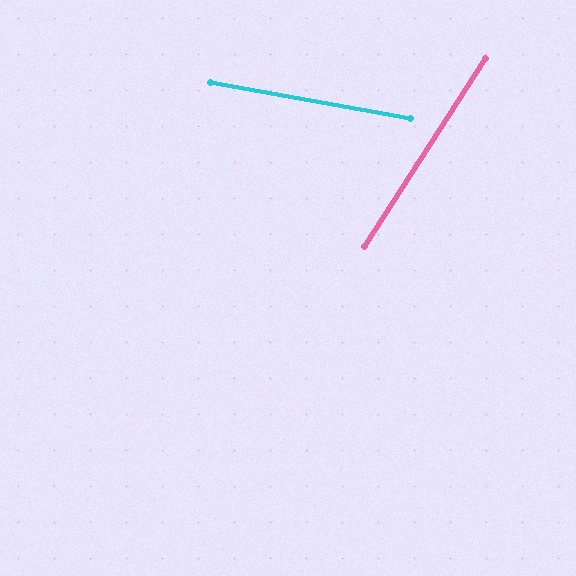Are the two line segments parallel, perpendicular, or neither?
Neither parallel nor perpendicular — they differ by about 67°.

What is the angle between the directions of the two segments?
Approximately 67 degrees.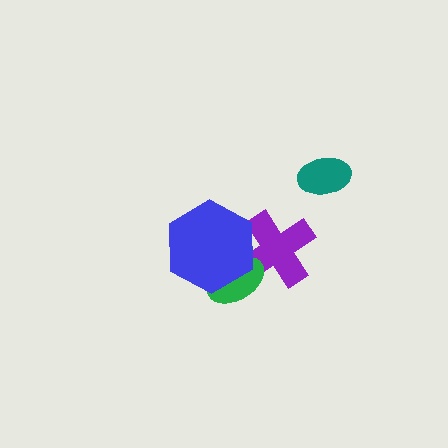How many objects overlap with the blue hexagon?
2 objects overlap with the blue hexagon.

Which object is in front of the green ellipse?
The blue hexagon is in front of the green ellipse.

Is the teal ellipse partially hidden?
No, no other shape covers it.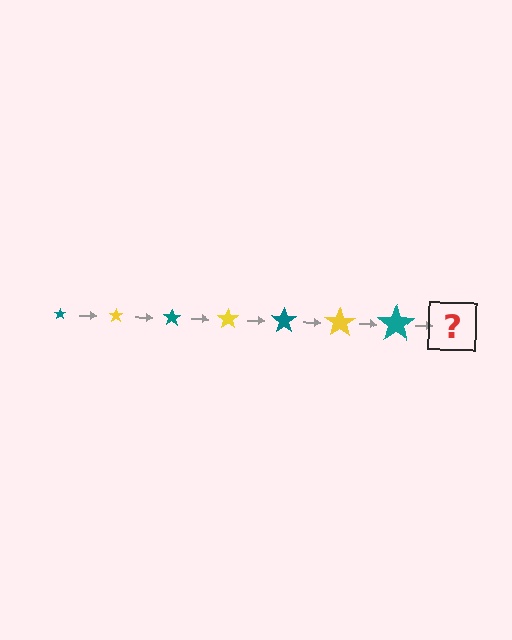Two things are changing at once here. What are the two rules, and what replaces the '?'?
The two rules are that the star grows larger each step and the color cycles through teal and yellow. The '?' should be a yellow star, larger than the previous one.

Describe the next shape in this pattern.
It should be a yellow star, larger than the previous one.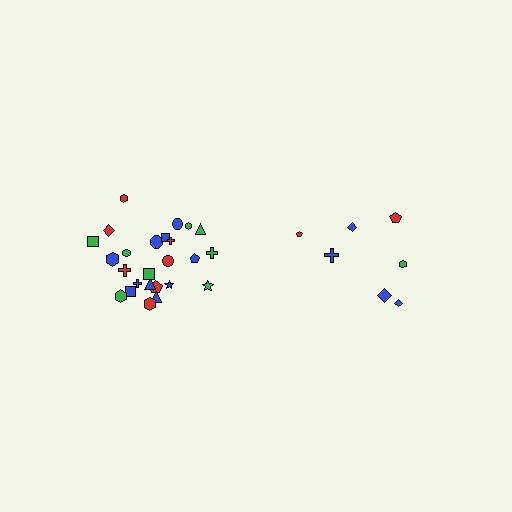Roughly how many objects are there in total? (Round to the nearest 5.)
Roughly 30 objects in total.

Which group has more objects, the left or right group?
The left group.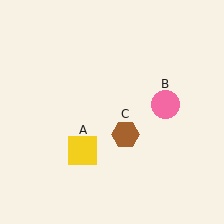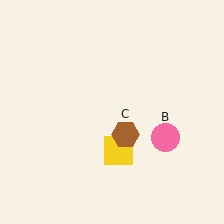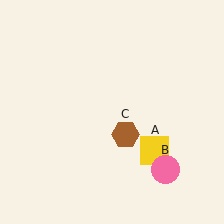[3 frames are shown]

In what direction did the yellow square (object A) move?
The yellow square (object A) moved right.